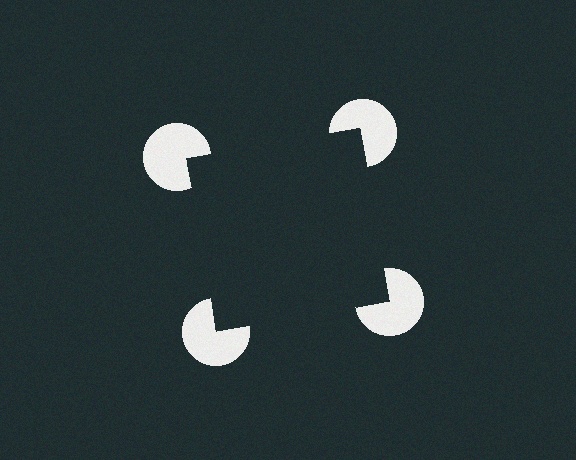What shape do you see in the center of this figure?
An illusory square — its edges are inferred from the aligned wedge cuts in the pac-man discs, not physically drawn.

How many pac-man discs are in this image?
There are 4 — one at each vertex of the illusory square.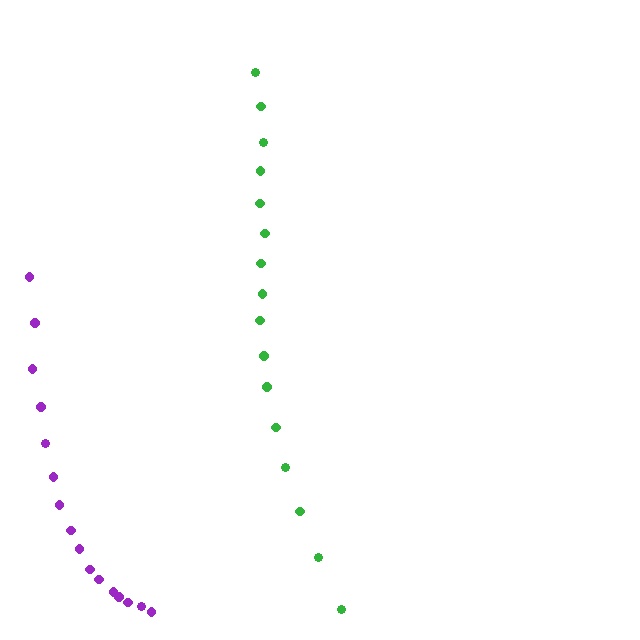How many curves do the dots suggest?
There are 2 distinct paths.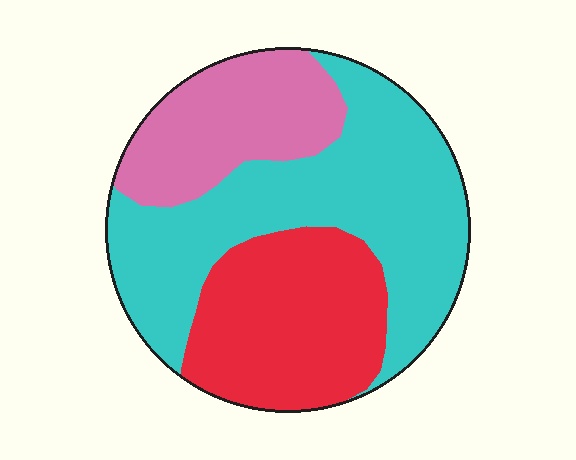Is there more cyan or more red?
Cyan.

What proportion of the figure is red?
Red takes up between a sixth and a third of the figure.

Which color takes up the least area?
Pink, at roughly 20%.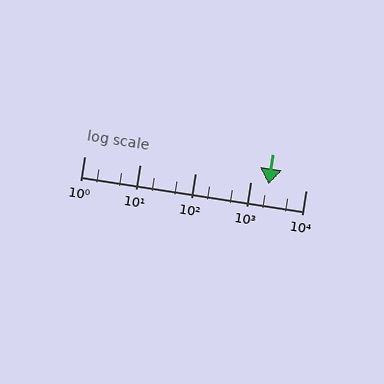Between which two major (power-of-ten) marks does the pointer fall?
The pointer is between 1000 and 10000.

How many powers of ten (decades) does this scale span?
The scale spans 4 decades, from 1 to 10000.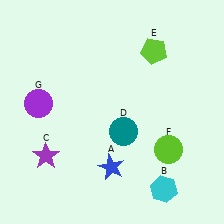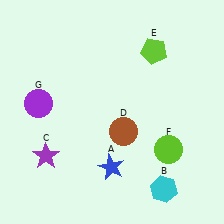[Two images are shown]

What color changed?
The circle (D) changed from teal in Image 1 to brown in Image 2.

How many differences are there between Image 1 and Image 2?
There is 1 difference between the two images.